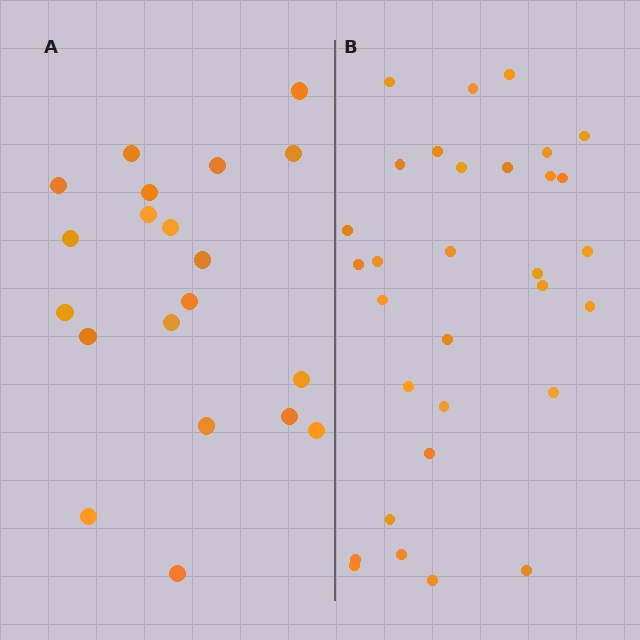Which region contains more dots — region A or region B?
Region B (the right region) has more dots.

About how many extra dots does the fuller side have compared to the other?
Region B has roughly 12 or so more dots than region A.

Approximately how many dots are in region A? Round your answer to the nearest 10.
About 20 dots.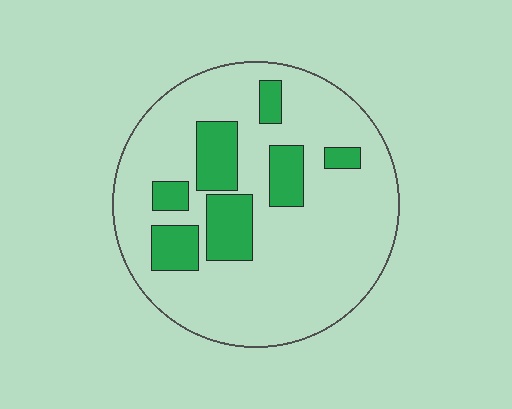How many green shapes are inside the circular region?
7.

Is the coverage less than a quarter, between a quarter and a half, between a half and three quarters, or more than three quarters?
Less than a quarter.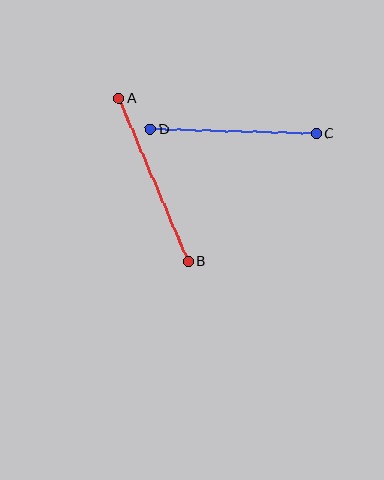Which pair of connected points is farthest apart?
Points A and B are farthest apart.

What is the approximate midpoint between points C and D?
The midpoint is at approximately (233, 132) pixels.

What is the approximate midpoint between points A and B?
The midpoint is at approximately (154, 180) pixels.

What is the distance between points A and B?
The distance is approximately 177 pixels.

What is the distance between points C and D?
The distance is approximately 166 pixels.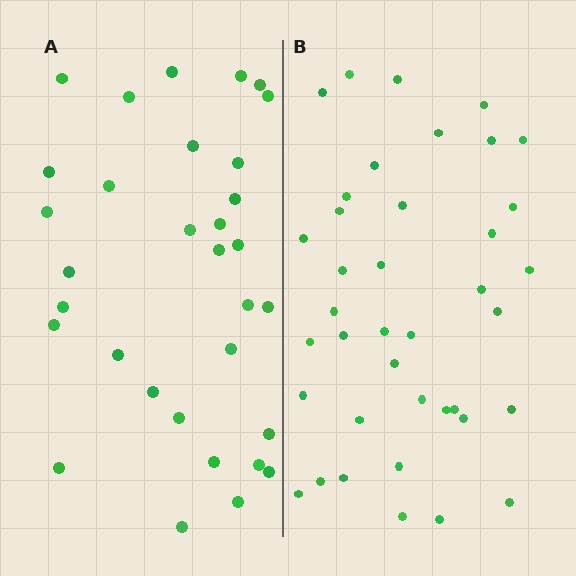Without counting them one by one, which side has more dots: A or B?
Region B (the right region) has more dots.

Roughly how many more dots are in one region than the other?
Region B has roughly 8 or so more dots than region A.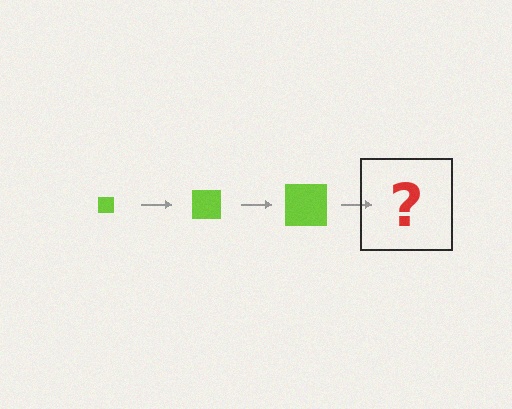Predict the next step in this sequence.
The next step is a lime square, larger than the previous one.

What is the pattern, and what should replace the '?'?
The pattern is that the square gets progressively larger each step. The '?' should be a lime square, larger than the previous one.